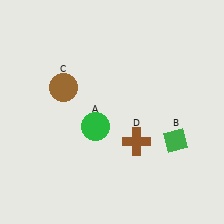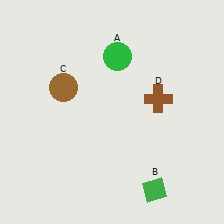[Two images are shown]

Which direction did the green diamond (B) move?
The green diamond (B) moved down.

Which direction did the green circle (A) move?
The green circle (A) moved up.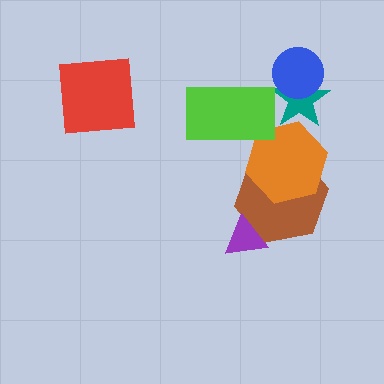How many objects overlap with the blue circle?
1 object overlaps with the blue circle.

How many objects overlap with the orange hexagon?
3 objects overlap with the orange hexagon.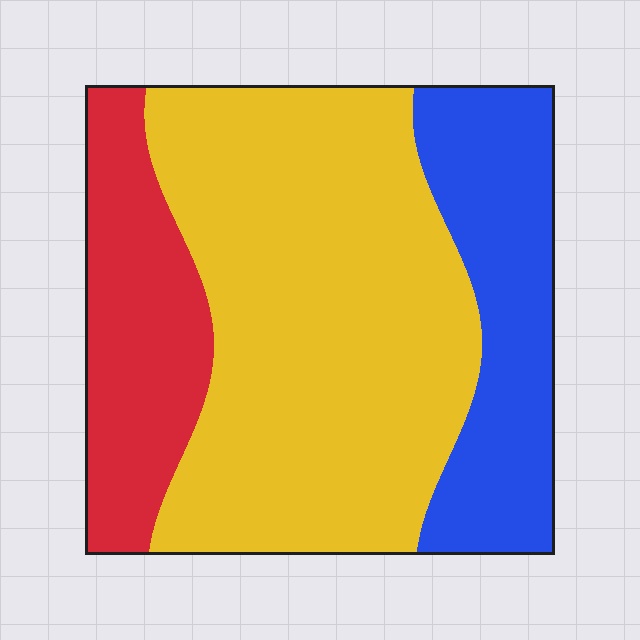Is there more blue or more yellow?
Yellow.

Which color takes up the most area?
Yellow, at roughly 55%.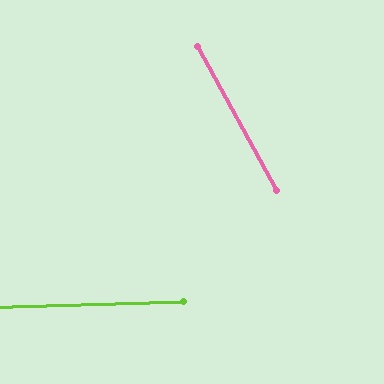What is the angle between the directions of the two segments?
Approximately 63 degrees.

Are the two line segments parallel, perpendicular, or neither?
Neither parallel nor perpendicular — they differ by about 63°.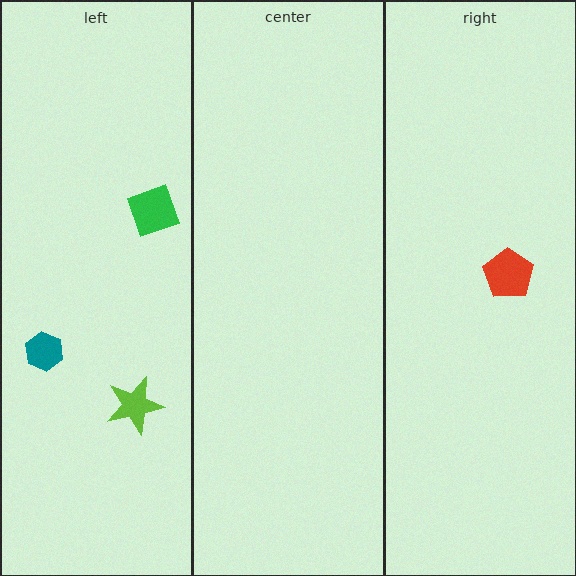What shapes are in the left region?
The teal hexagon, the lime star, the green diamond.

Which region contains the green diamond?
The left region.